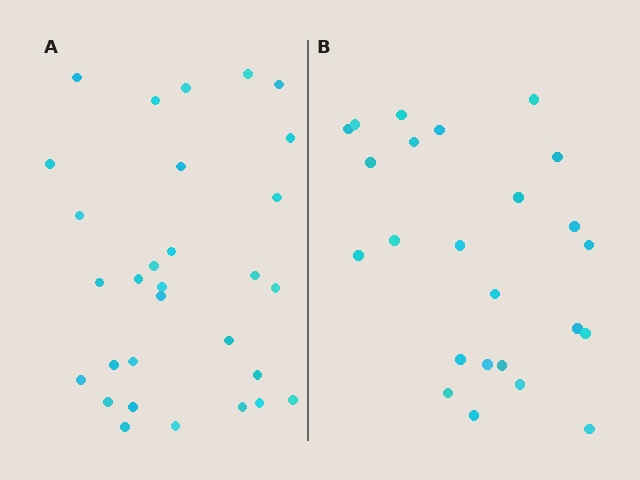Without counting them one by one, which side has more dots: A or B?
Region A (the left region) has more dots.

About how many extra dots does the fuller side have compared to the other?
Region A has about 6 more dots than region B.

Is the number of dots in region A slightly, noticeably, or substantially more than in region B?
Region A has noticeably more, but not dramatically so. The ratio is roughly 1.2 to 1.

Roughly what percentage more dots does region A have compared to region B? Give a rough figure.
About 25% more.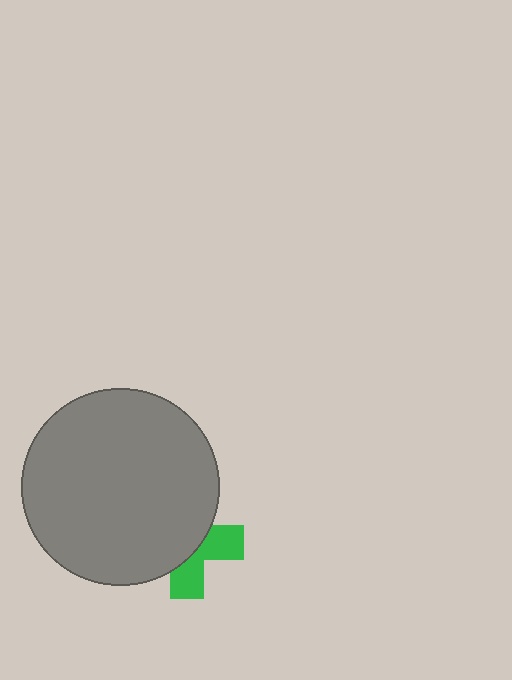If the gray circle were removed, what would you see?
You would see the complete green cross.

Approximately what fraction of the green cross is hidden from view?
Roughly 60% of the green cross is hidden behind the gray circle.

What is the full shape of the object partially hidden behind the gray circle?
The partially hidden object is a green cross.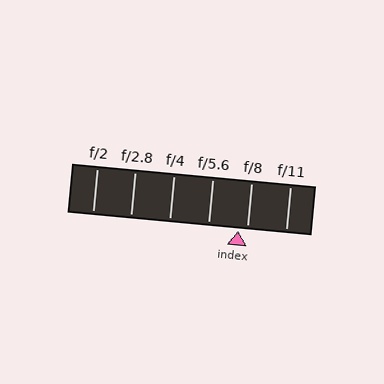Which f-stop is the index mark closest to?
The index mark is closest to f/8.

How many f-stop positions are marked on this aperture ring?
There are 6 f-stop positions marked.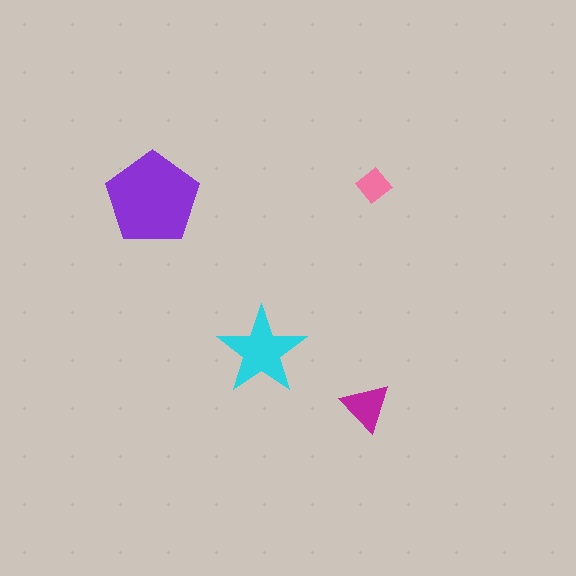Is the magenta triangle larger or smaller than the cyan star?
Smaller.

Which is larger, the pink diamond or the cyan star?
The cyan star.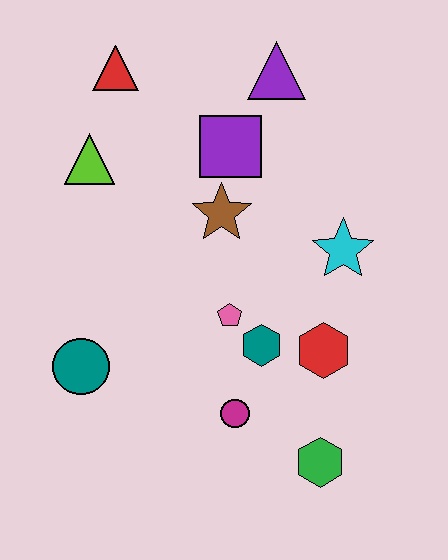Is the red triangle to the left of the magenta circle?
Yes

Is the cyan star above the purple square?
No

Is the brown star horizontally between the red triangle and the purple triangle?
Yes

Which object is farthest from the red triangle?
The green hexagon is farthest from the red triangle.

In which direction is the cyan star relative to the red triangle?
The cyan star is to the right of the red triangle.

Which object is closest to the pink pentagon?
The teal hexagon is closest to the pink pentagon.